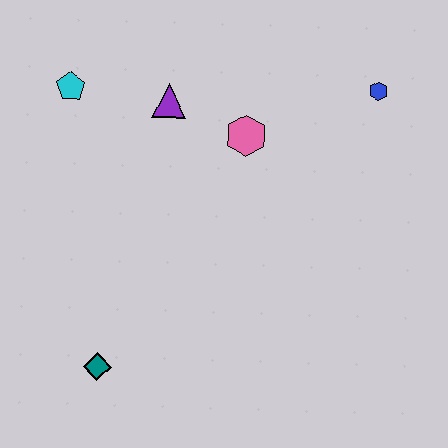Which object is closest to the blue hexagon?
The pink hexagon is closest to the blue hexagon.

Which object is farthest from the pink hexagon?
The teal diamond is farthest from the pink hexagon.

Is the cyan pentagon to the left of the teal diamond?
Yes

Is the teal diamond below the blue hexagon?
Yes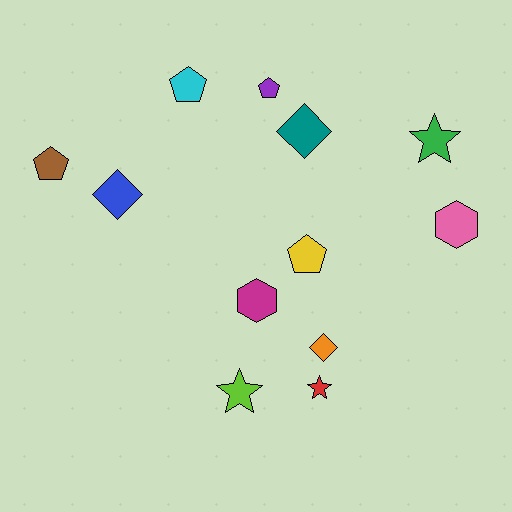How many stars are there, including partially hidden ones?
There are 3 stars.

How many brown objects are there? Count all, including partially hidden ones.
There is 1 brown object.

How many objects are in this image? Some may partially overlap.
There are 12 objects.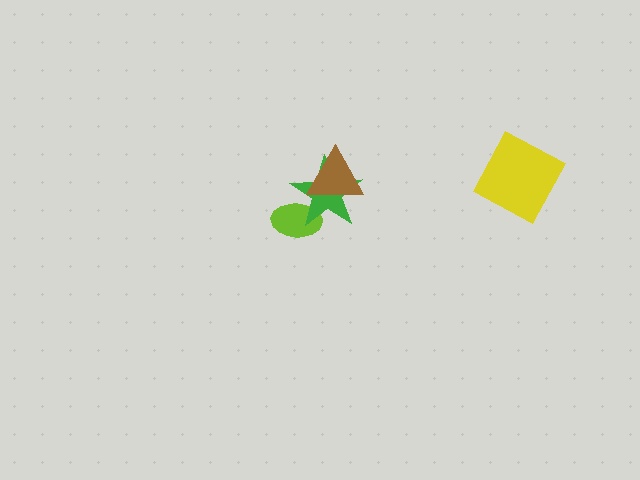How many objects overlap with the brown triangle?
1 object overlaps with the brown triangle.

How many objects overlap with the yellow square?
0 objects overlap with the yellow square.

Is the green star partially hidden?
Yes, it is partially covered by another shape.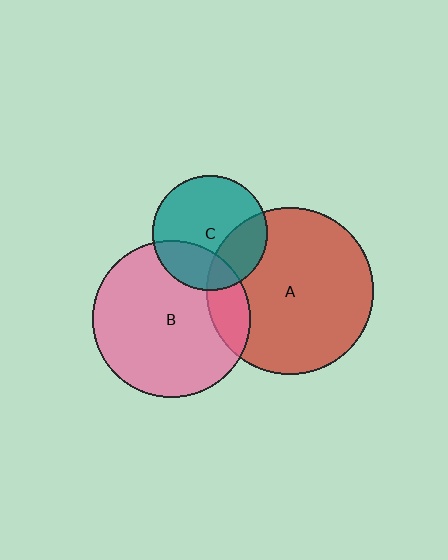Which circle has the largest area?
Circle A (red).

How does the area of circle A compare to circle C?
Approximately 2.1 times.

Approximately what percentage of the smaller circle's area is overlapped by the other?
Approximately 15%.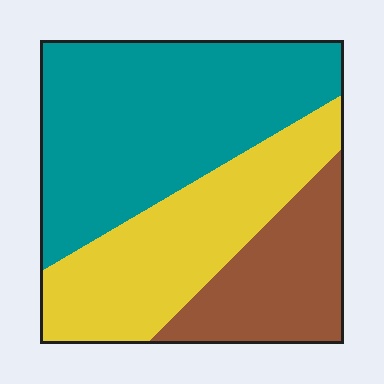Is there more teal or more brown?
Teal.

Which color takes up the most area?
Teal, at roughly 45%.